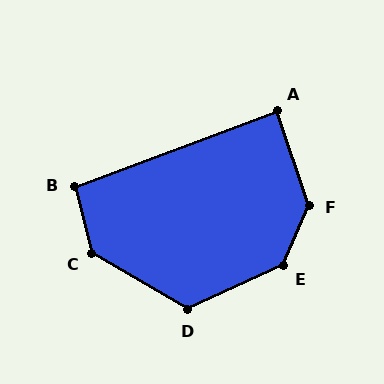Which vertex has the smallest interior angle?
A, at approximately 88 degrees.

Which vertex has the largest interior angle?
F, at approximately 139 degrees.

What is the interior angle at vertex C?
Approximately 135 degrees (obtuse).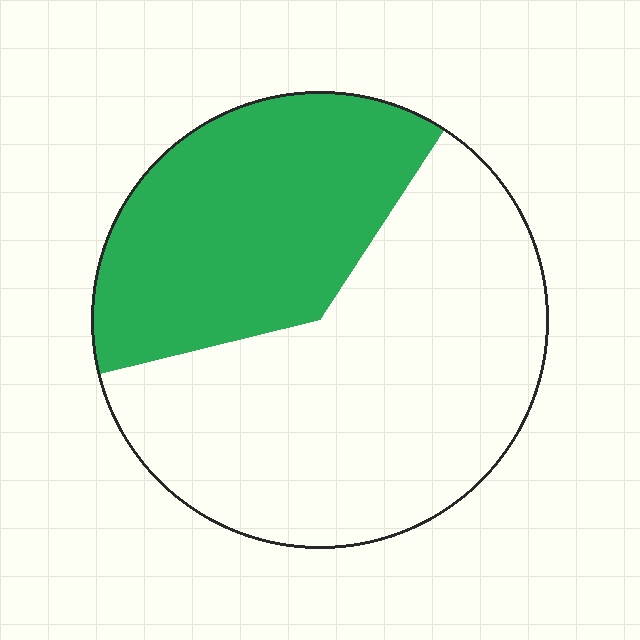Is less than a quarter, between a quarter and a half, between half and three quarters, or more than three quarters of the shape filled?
Between a quarter and a half.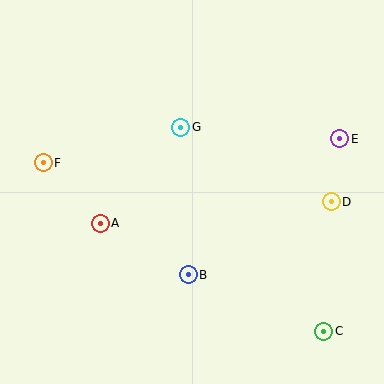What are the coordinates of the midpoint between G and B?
The midpoint between G and B is at (184, 201).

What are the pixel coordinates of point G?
Point G is at (181, 127).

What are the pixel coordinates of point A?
Point A is at (100, 223).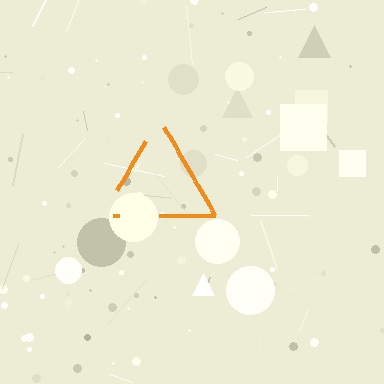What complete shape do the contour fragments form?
The contour fragments form a triangle.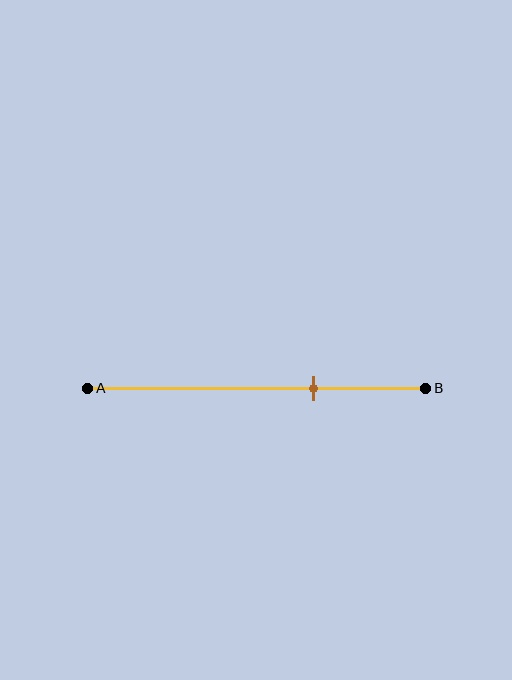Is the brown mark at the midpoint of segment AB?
No, the mark is at about 65% from A, not at the 50% midpoint.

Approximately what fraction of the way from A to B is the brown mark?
The brown mark is approximately 65% of the way from A to B.